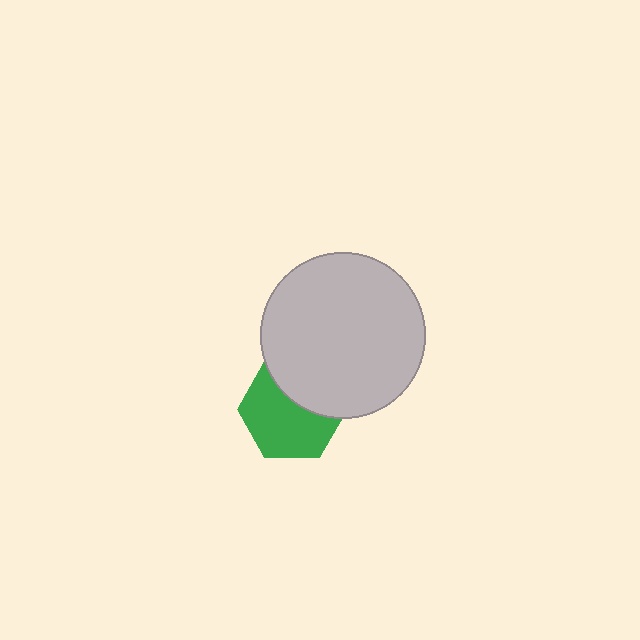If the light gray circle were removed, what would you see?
You would see the complete green hexagon.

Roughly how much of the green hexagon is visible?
About half of it is visible (roughly 64%).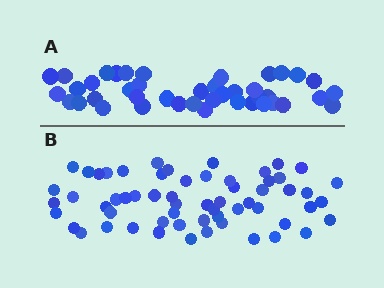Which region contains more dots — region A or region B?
Region B (the bottom region) has more dots.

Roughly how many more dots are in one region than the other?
Region B has approximately 20 more dots than region A.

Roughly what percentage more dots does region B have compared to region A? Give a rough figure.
About 45% more.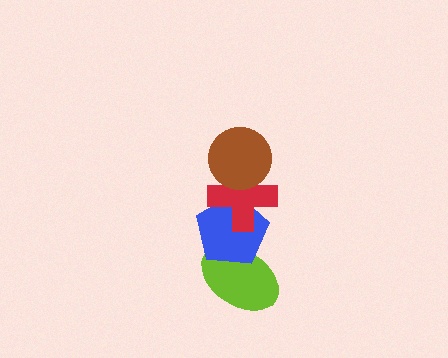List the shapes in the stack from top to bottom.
From top to bottom: the brown circle, the red cross, the blue pentagon, the lime ellipse.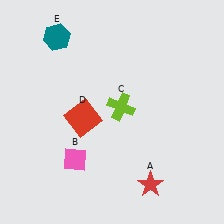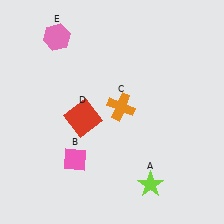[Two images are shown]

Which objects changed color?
A changed from red to lime. C changed from lime to orange. E changed from teal to pink.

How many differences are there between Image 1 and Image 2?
There are 3 differences between the two images.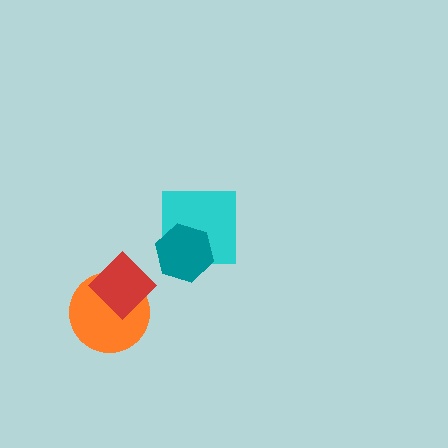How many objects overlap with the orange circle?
1 object overlaps with the orange circle.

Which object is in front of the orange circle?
The red diamond is in front of the orange circle.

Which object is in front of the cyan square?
The teal hexagon is in front of the cyan square.